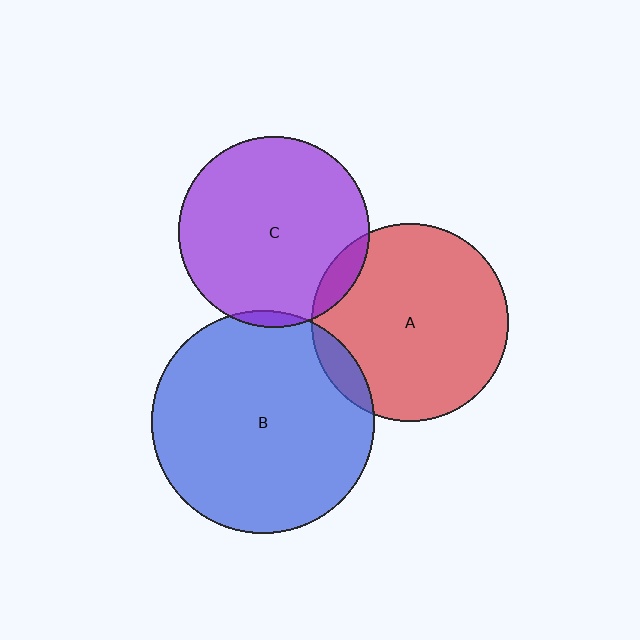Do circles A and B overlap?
Yes.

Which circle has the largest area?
Circle B (blue).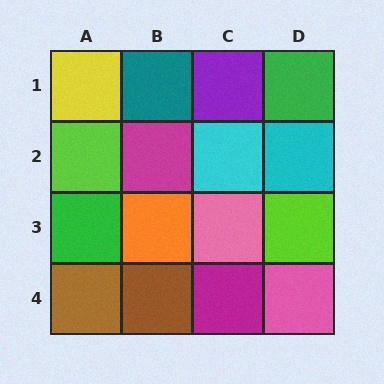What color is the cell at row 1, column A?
Yellow.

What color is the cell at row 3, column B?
Orange.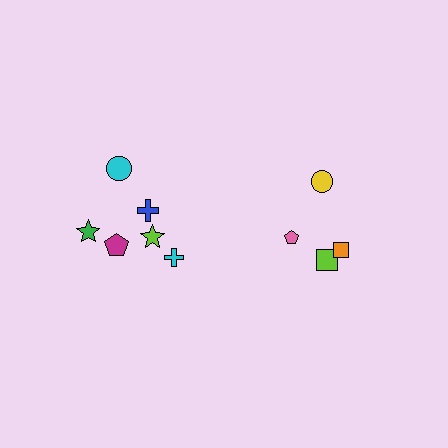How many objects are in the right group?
There are 4 objects.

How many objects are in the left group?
There are 6 objects.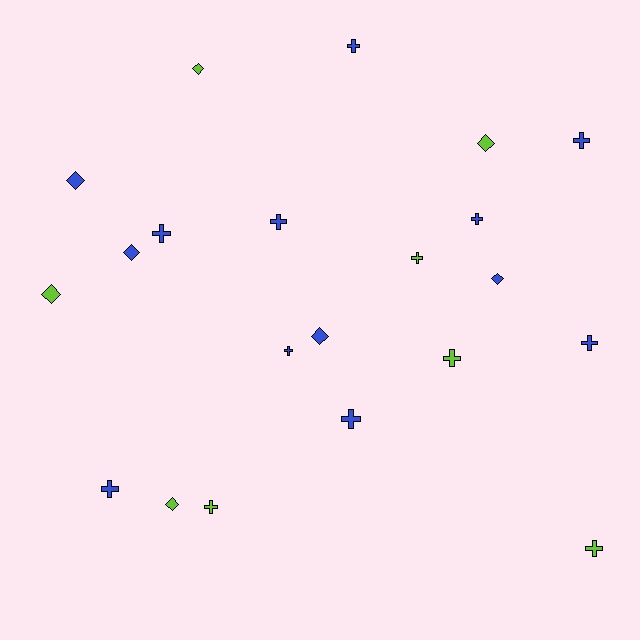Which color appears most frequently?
Blue, with 13 objects.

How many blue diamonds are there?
There are 4 blue diamonds.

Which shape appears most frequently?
Cross, with 13 objects.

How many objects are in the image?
There are 21 objects.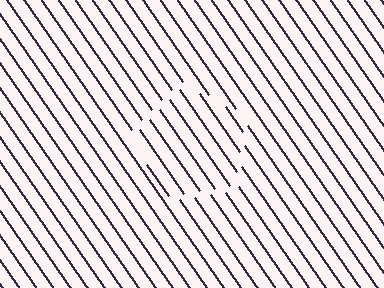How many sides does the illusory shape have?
5 sides — the line-ends trace a pentagon.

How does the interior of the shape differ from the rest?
The interior of the shape contains the same grating, shifted by half a period — the contour is defined by the phase discontinuity where line-ends from the inner and outer gratings abut.